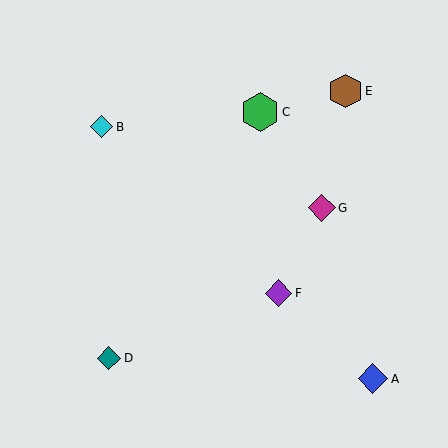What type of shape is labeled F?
Shape F is a purple diamond.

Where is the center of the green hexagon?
The center of the green hexagon is at (260, 112).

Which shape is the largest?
The green hexagon (labeled C) is the largest.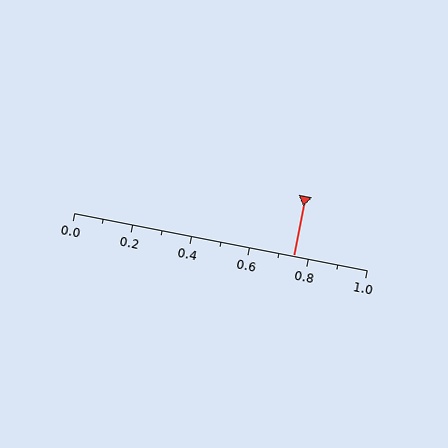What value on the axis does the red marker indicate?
The marker indicates approximately 0.75.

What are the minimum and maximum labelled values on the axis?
The axis runs from 0.0 to 1.0.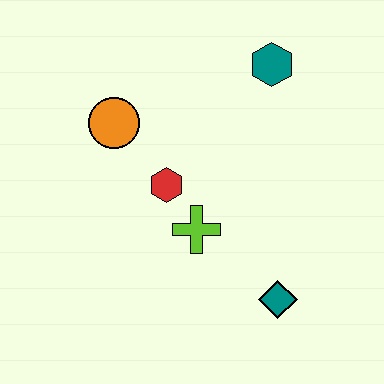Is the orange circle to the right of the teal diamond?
No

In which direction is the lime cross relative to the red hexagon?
The lime cross is below the red hexagon.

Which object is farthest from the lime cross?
The teal hexagon is farthest from the lime cross.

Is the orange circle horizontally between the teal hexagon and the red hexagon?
No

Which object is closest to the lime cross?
The red hexagon is closest to the lime cross.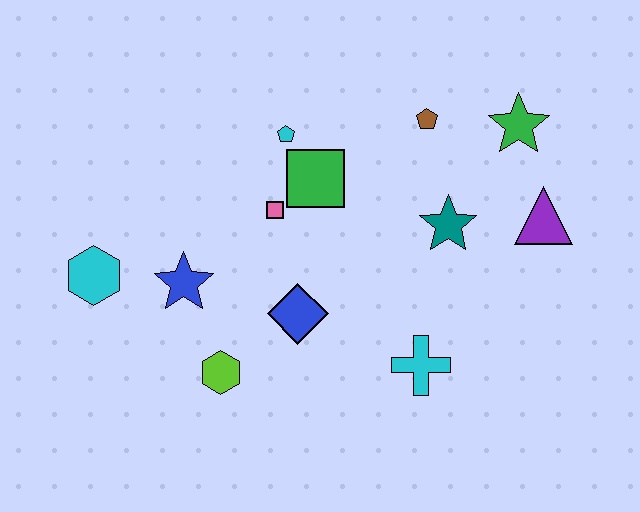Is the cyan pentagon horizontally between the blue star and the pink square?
No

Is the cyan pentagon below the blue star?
No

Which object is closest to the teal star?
The purple triangle is closest to the teal star.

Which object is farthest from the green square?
The cyan hexagon is farthest from the green square.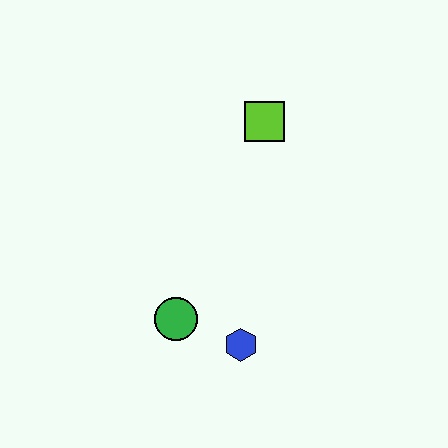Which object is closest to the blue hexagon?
The green circle is closest to the blue hexagon.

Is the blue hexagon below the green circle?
Yes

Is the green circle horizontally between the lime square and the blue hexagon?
No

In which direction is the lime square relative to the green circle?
The lime square is above the green circle.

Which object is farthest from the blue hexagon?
The lime square is farthest from the blue hexagon.